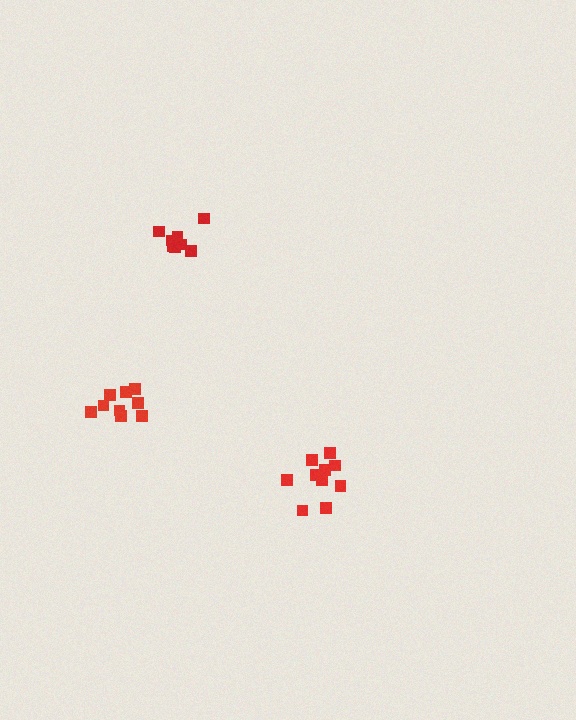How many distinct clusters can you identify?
There are 3 distinct clusters.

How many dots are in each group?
Group 1: 8 dots, Group 2: 10 dots, Group 3: 9 dots (27 total).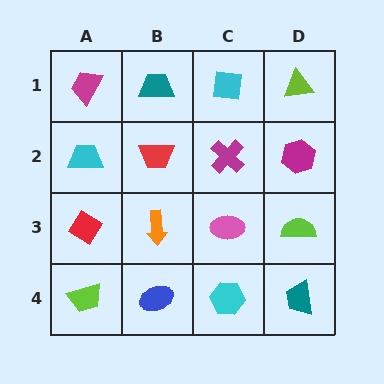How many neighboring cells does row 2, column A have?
3.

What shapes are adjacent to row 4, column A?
A red diamond (row 3, column A), a blue ellipse (row 4, column B).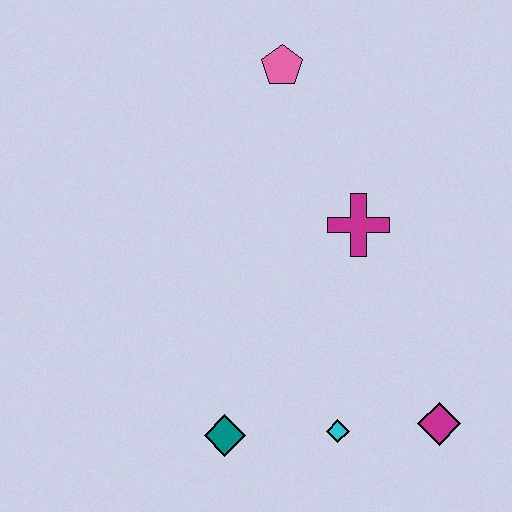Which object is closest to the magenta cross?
The pink pentagon is closest to the magenta cross.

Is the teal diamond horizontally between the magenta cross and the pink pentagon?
No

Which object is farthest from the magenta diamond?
The pink pentagon is farthest from the magenta diamond.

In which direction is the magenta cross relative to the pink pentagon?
The magenta cross is below the pink pentagon.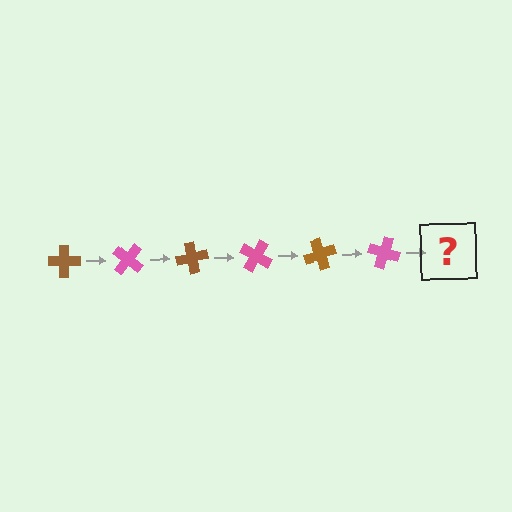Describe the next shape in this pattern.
It should be a brown cross, rotated 240 degrees from the start.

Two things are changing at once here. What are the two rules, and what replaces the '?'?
The two rules are that it rotates 40 degrees each step and the color cycles through brown and pink. The '?' should be a brown cross, rotated 240 degrees from the start.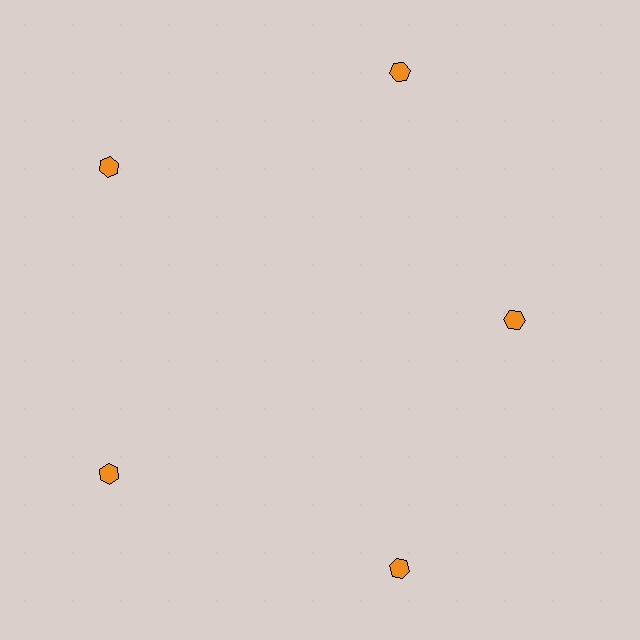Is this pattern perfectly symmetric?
No. The 5 orange hexagons are arranged in a ring, but one element near the 3 o'clock position is pulled inward toward the center, breaking the 5-fold rotational symmetry.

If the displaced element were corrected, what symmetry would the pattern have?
It would have 5-fold rotational symmetry — the pattern would map onto itself every 72 degrees.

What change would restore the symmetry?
The symmetry would be restored by moving it outward, back onto the ring so that all 5 hexagons sit at equal angles and equal distance from the center.